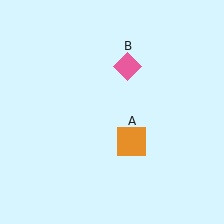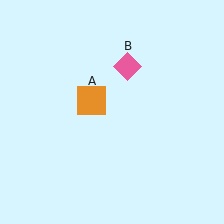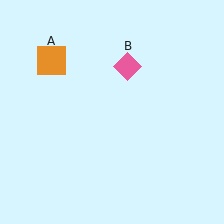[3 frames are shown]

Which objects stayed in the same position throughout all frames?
Pink diamond (object B) remained stationary.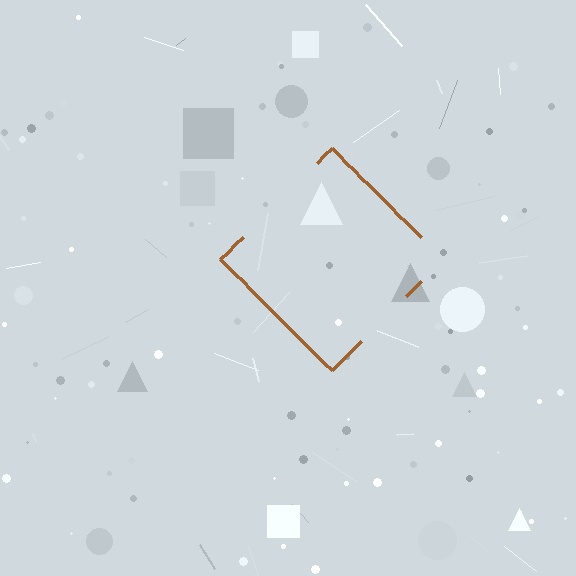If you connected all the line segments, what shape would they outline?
They would outline a diamond.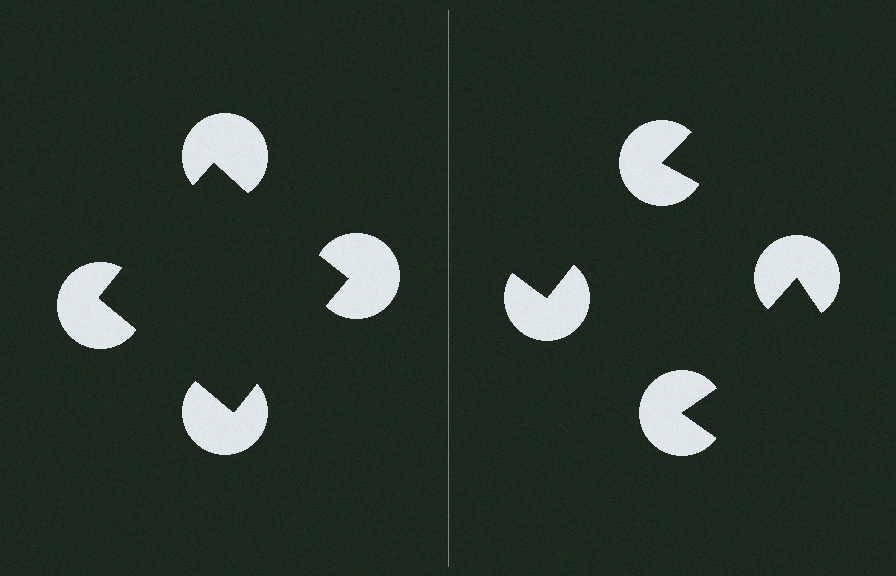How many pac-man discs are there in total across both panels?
8 — 4 on each side.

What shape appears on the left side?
An illusory square.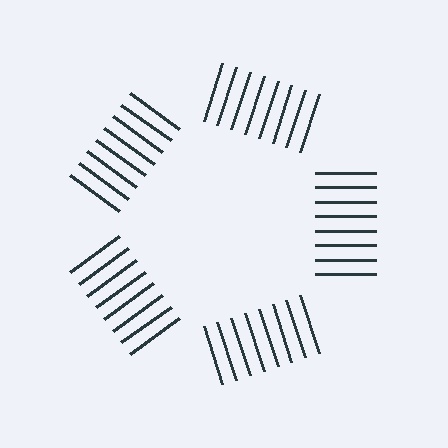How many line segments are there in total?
40 — 8 along each of the 5 edges.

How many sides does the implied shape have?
5 sides — the line-ends trace a pentagon.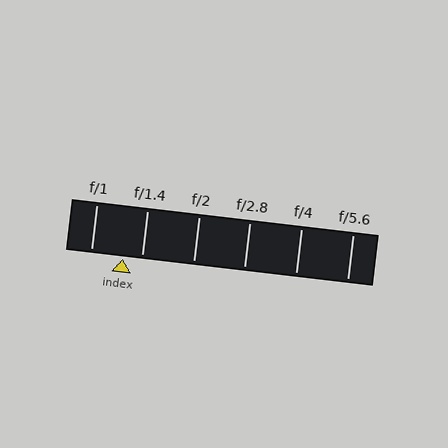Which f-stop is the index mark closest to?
The index mark is closest to f/1.4.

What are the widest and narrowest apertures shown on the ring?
The widest aperture shown is f/1 and the narrowest is f/5.6.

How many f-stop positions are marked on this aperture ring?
There are 6 f-stop positions marked.